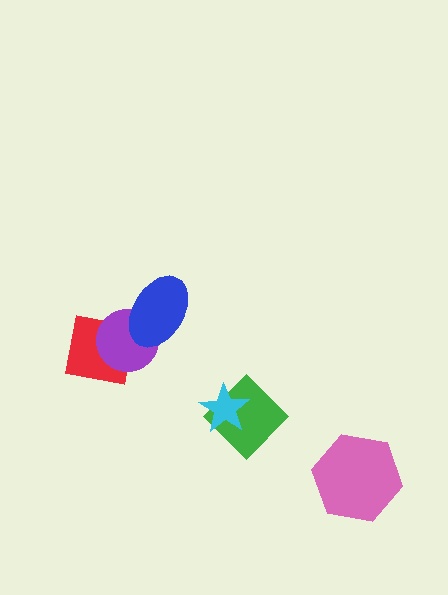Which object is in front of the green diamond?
The cyan star is in front of the green diamond.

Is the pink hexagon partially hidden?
No, no other shape covers it.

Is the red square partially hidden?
Yes, it is partially covered by another shape.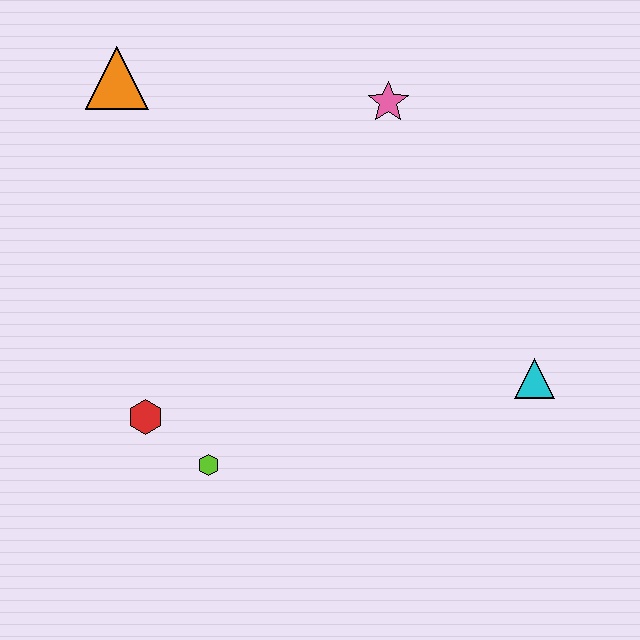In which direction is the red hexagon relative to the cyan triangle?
The red hexagon is to the left of the cyan triangle.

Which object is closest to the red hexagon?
The lime hexagon is closest to the red hexagon.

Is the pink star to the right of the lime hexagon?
Yes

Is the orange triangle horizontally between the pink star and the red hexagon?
No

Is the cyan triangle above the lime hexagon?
Yes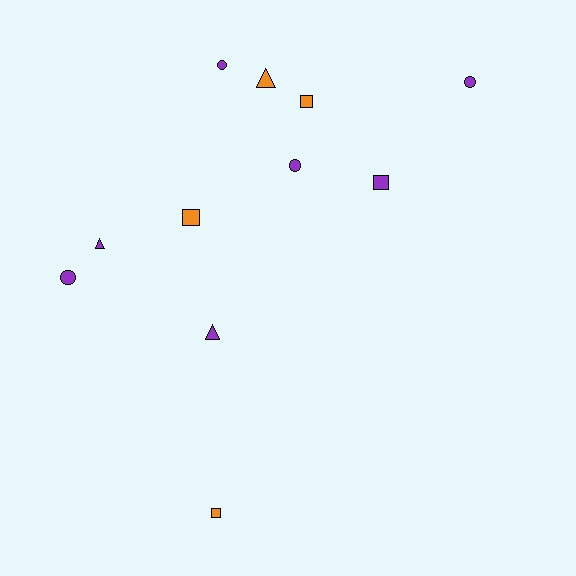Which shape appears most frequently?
Circle, with 4 objects.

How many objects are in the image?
There are 11 objects.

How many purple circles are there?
There are 4 purple circles.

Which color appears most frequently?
Purple, with 7 objects.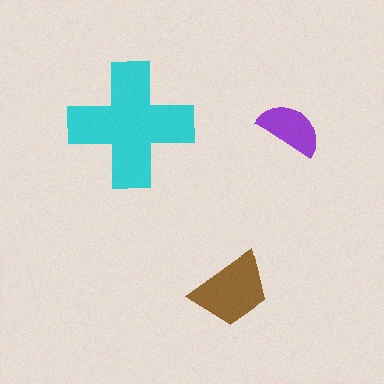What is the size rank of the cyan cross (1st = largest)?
1st.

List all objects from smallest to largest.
The purple semicircle, the brown trapezoid, the cyan cross.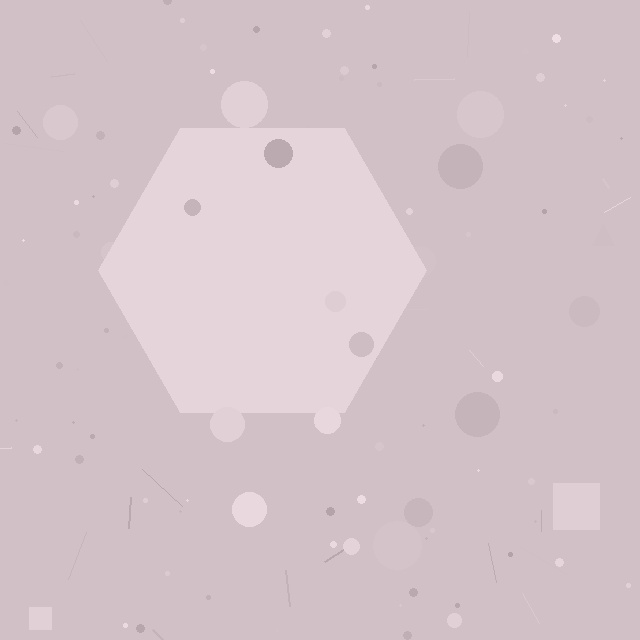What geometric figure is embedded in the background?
A hexagon is embedded in the background.